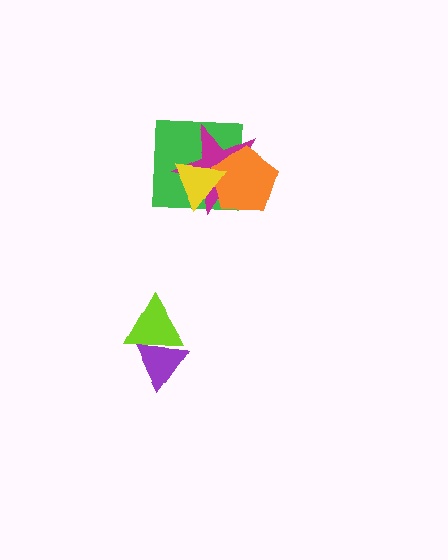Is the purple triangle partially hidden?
Yes, it is partially covered by another shape.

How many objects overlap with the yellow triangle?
3 objects overlap with the yellow triangle.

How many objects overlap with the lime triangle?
1 object overlaps with the lime triangle.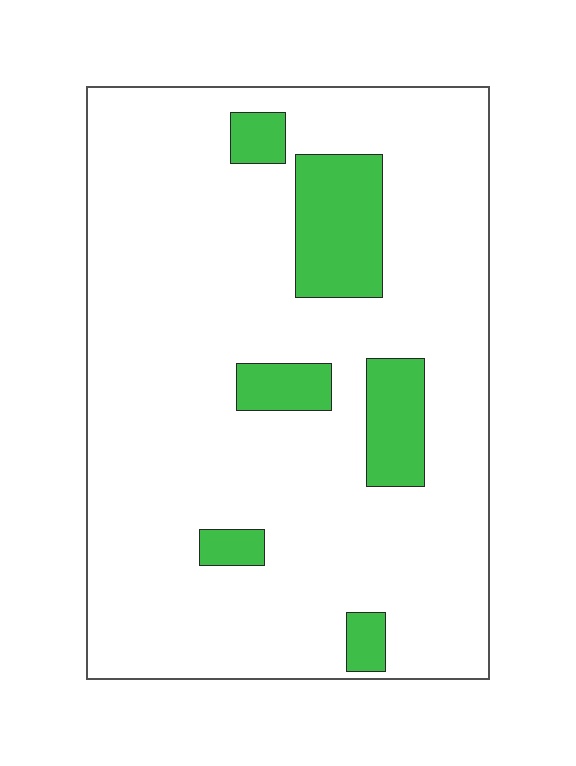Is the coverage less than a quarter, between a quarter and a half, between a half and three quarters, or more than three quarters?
Less than a quarter.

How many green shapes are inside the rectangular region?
6.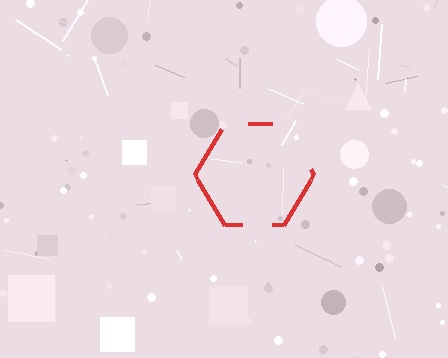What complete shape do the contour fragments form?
The contour fragments form a hexagon.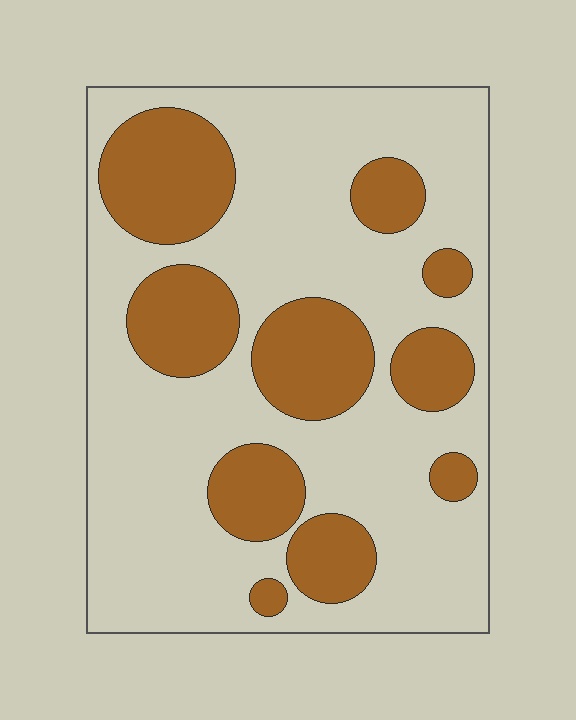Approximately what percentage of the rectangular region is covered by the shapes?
Approximately 30%.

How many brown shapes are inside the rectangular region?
10.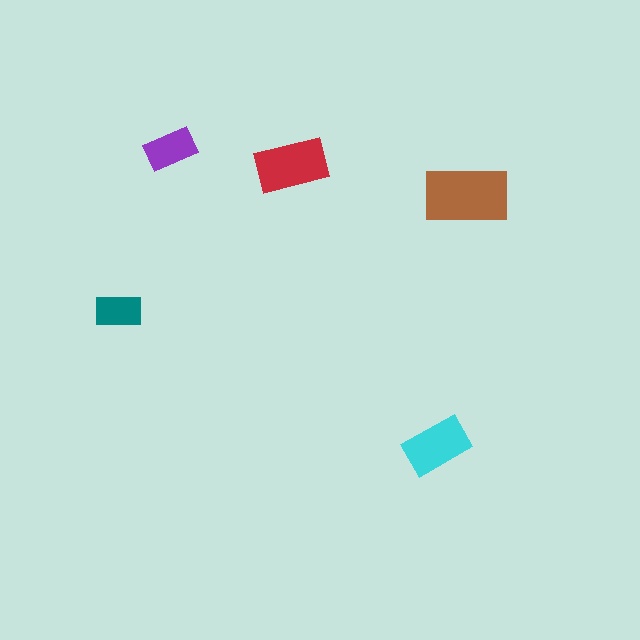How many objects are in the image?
There are 5 objects in the image.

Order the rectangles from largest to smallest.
the brown one, the red one, the cyan one, the purple one, the teal one.